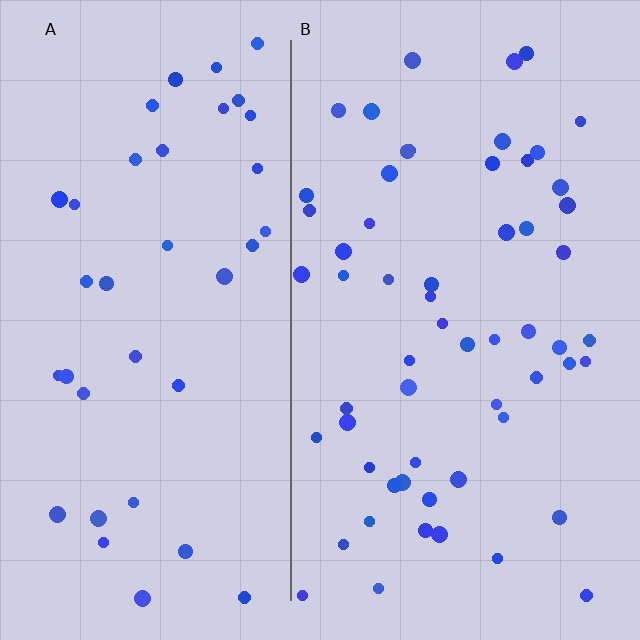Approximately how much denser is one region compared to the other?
Approximately 1.6× — region B over region A.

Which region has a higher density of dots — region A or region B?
B (the right).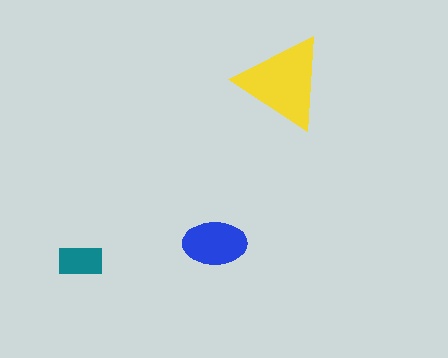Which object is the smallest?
The teal rectangle.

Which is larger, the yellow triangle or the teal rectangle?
The yellow triangle.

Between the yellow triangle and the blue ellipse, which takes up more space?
The yellow triangle.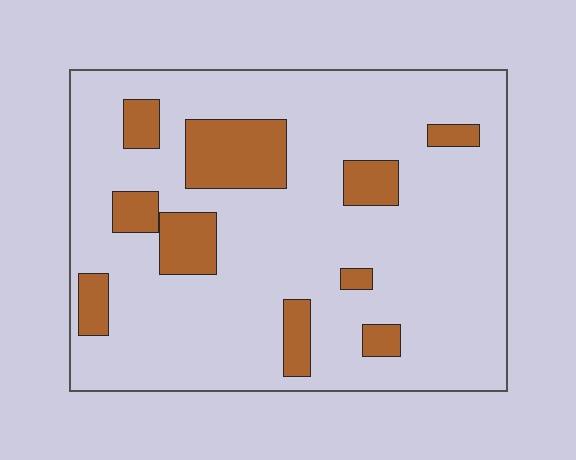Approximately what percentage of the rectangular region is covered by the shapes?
Approximately 15%.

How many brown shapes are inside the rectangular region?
10.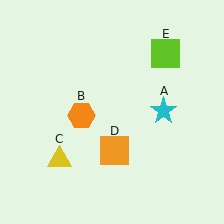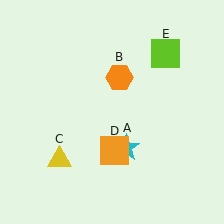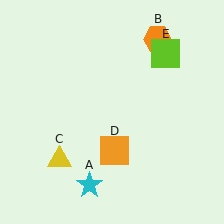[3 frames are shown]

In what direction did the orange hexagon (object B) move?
The orange hexagon (object B) moved up and to the right.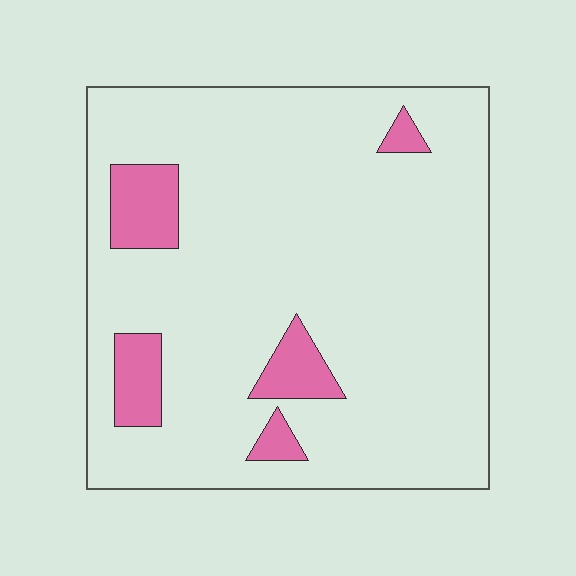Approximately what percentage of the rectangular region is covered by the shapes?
Approximately 10%.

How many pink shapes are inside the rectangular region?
5.